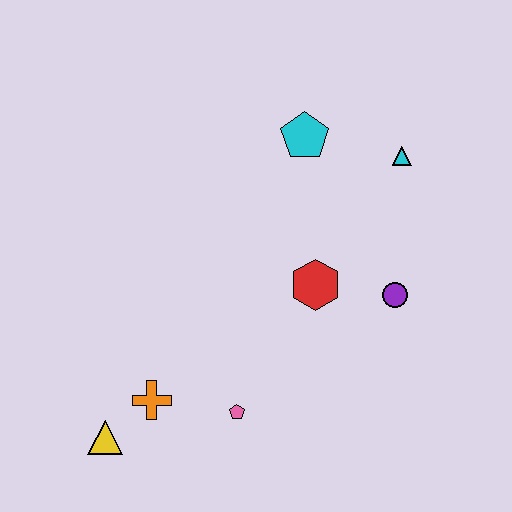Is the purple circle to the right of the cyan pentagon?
Yes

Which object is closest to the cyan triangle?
The cyan pentagon is closest to the cyan triangle.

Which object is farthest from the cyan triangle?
The yellow triangle is farthest from the cyan triangle.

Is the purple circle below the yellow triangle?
No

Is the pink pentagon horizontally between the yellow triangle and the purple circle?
Yes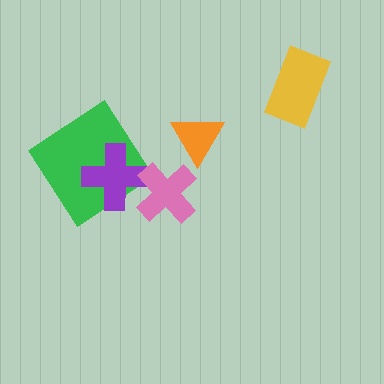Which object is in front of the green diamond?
The purple cross is in front of the green diamond.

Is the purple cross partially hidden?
Yes, it is partially covered by another shape.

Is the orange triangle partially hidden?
No, no other shape covers it.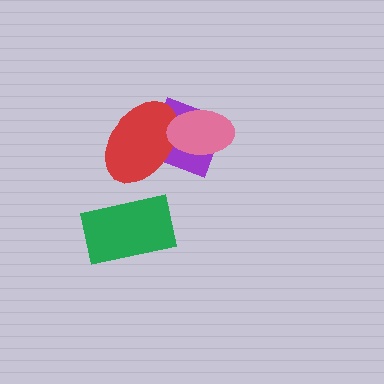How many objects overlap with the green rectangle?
0 objects overlap with the green rectangle.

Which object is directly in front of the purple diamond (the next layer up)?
The red ellipse is directly in front of the purple diamond.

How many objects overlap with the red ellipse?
2 objects overlap with the red ellipse.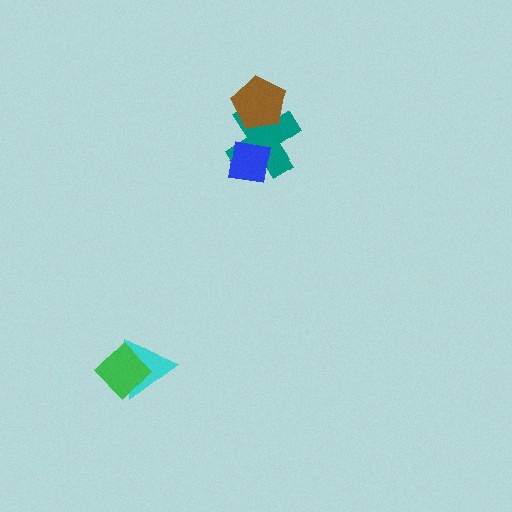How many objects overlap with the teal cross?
2 objects overlap with the teal cross.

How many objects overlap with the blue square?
1 object overlaps with the blue square.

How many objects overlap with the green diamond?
1 object overlaps with the green diamond.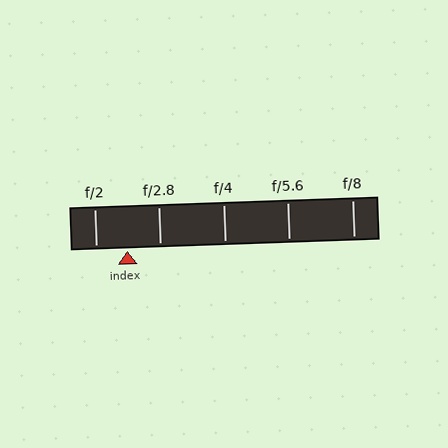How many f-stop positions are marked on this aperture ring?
There are 5 f-stop positions marked.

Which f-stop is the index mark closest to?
The index mark is closest to f/2.